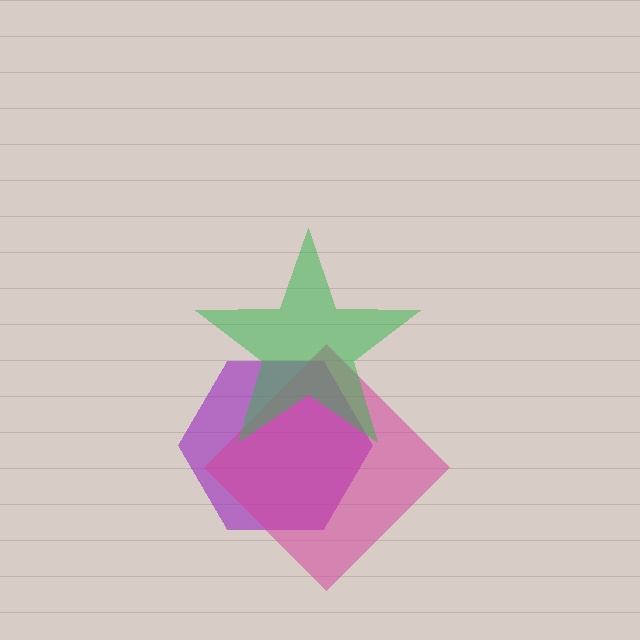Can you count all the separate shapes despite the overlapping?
Yes, there are 3 separate shapes.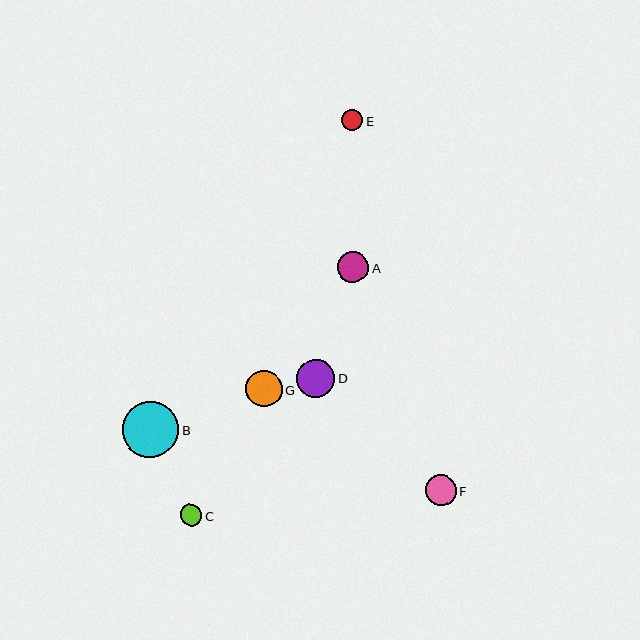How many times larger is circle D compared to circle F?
Circle D is approximately 1.2 times the size of circle F.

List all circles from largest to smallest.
From largest to smallest: B, D, G, A, F, C, E.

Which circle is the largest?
Circle B is the largest with a size of approximately 56 pixels.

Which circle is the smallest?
Circle E is the smallest with a size of approximately 21 pixels.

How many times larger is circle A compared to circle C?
Circle A is approximately 1.4 times the size of circle C.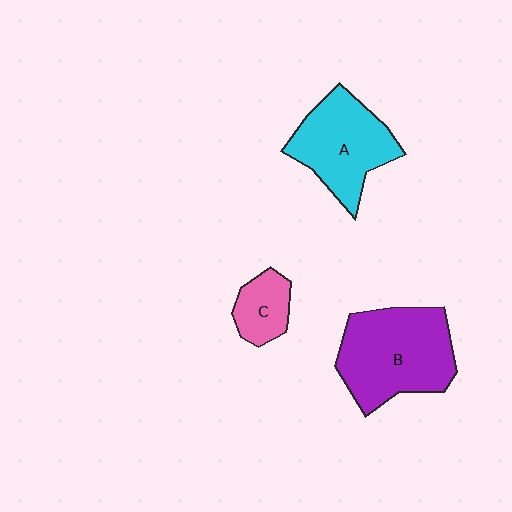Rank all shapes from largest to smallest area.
From largest to smallest: B (purple), A (cyan), C (pink).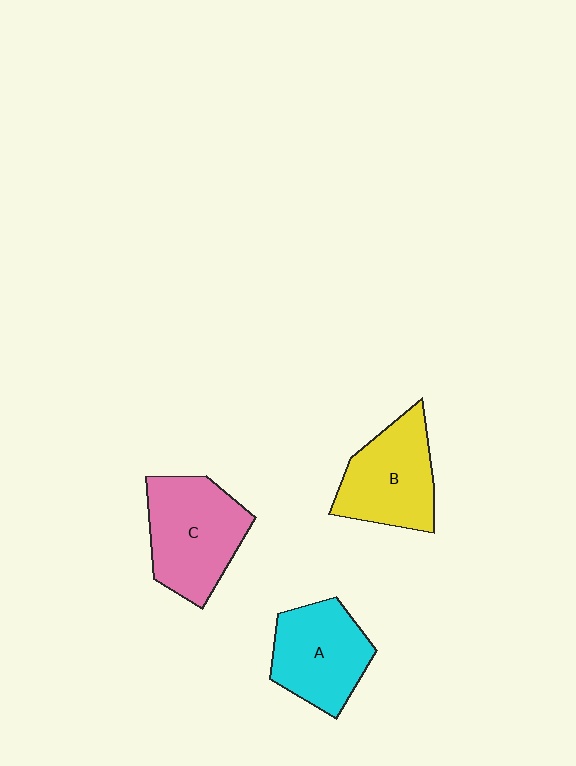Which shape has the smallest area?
Shape A (cyan).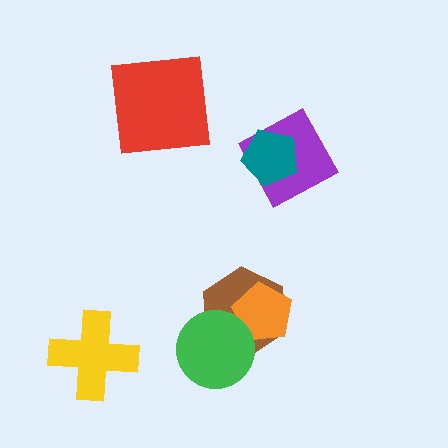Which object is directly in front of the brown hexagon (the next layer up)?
The orange pentagon is directly in front of the brown hexagon.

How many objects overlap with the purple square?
1 object overlaps with the purple square.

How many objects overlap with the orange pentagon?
2 objects overlap with the orange pentagon.